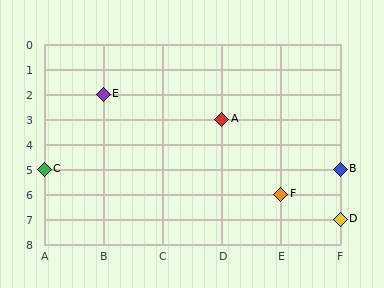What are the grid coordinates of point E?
Point E is at grid coordinates (B, 2).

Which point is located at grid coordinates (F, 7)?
Point D is at (F, 7).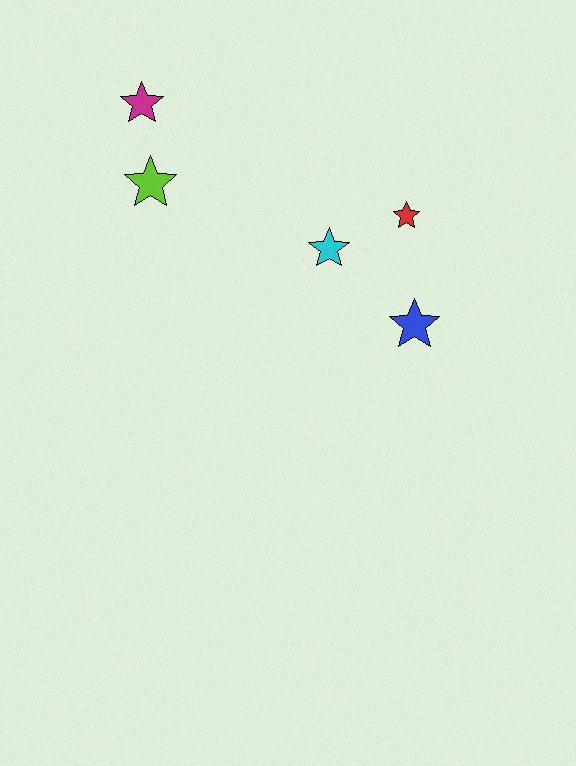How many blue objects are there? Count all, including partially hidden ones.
There is 1 blue object.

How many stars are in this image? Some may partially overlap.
There are 5 stars.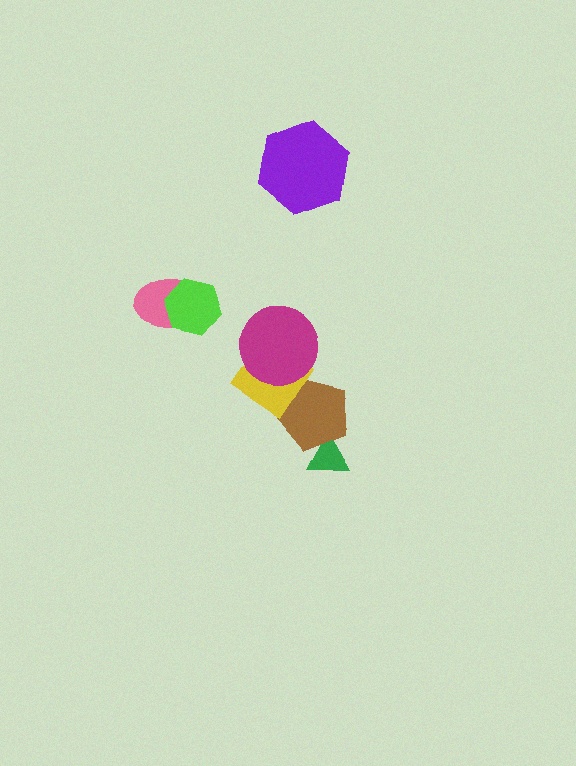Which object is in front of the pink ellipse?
The lime hexagon is in front of the pink ellipse.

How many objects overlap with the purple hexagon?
0 objects overlap with the purple hexagon.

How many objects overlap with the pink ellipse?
1 object overlaps with the pink ellipse.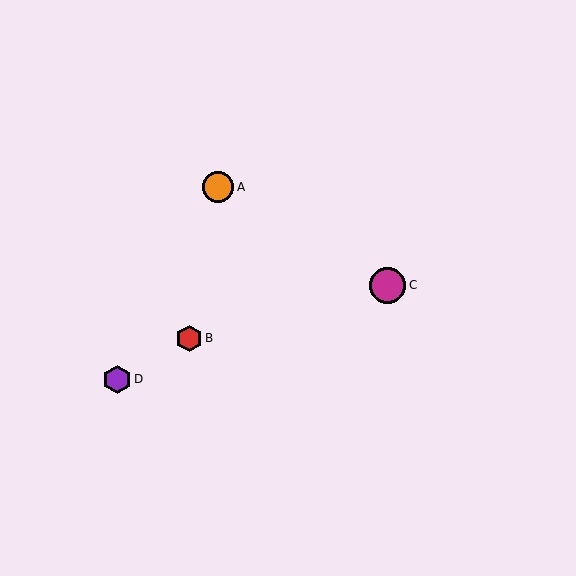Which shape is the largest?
The magenta circle (labeled C) is the largest.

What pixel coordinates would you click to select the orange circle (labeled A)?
Click at (218, 187) to select the orange circle A.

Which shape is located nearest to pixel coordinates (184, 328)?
The red hexagon (labeled B) at (189, 338) is nearest to that location.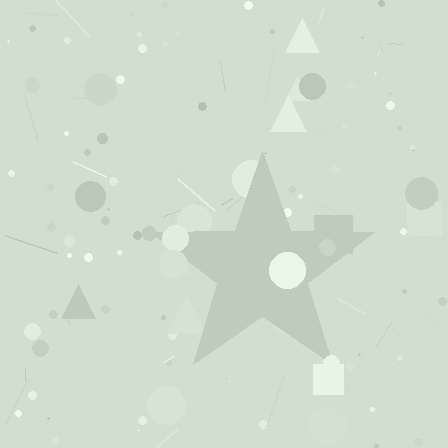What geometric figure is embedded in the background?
A star is embedded in the background.